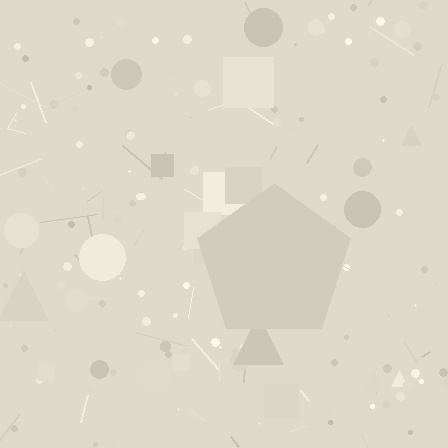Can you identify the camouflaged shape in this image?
The camouflaged shape is a pentagon.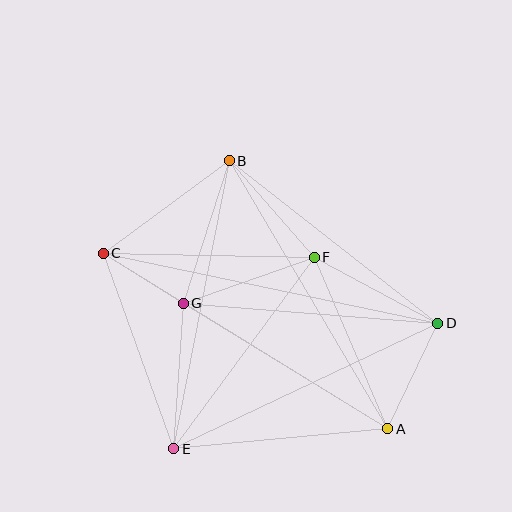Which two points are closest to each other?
Points C and G are closest to each other.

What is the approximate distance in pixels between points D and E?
The distance between D and E is approximately 292 pixels.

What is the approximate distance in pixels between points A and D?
The distance between A and D is approximately 117 pixels.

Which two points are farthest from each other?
Points C and D are farthest from each other.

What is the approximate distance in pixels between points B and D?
The distance between B and D is approximately 264 pixels.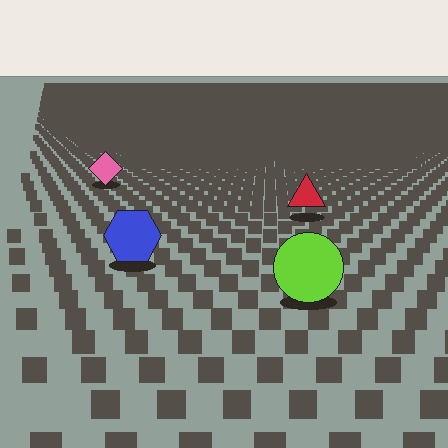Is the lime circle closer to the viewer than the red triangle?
Yes. The lime circle is closer — you can tell from the texture gradient: the ground texture is coarser near it.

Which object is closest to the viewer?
The lime circle is closest. The texture marks near it are larger and more spread out.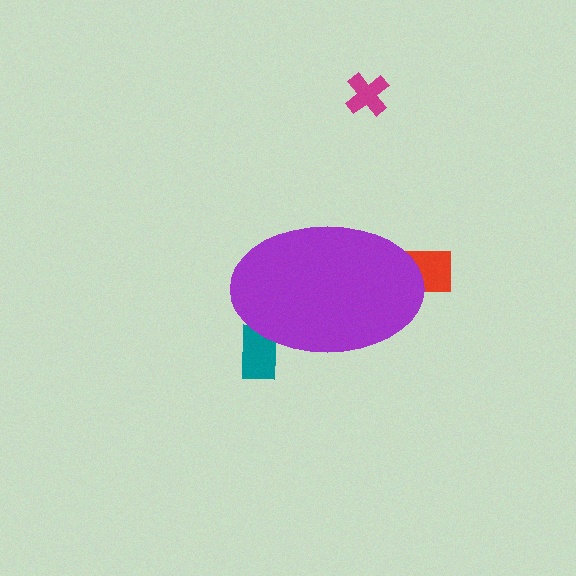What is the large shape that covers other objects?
A purple ellipse.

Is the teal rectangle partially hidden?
Yes, the teal rectangle is partially hidden behind the purple ellipse.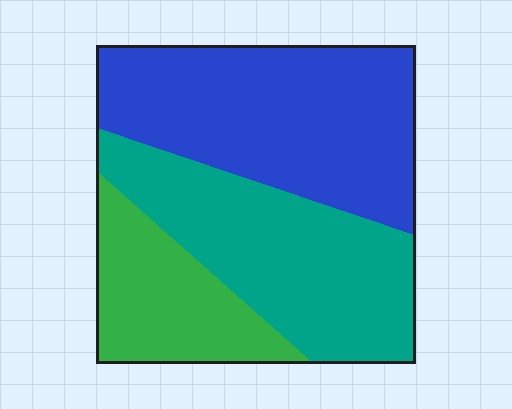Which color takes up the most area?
Blue, at roughly 45%.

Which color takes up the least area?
Green, at roughly 20%.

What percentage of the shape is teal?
Teal covers 37% of the shape.